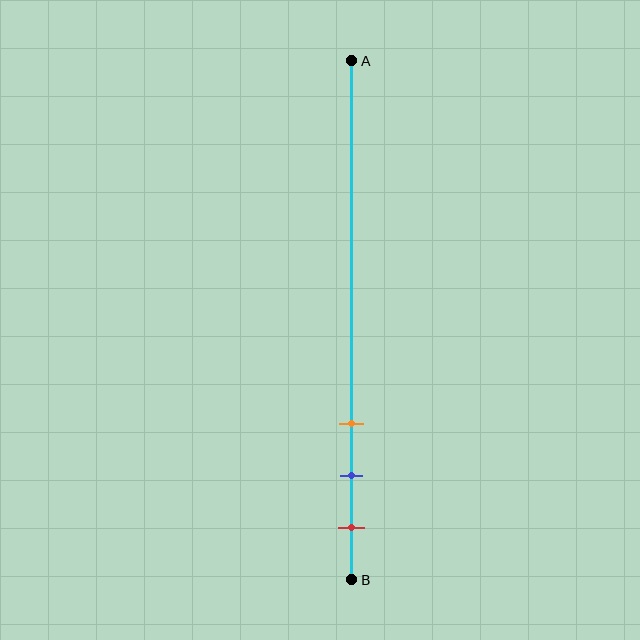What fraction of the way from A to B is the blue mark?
The blue mark is approximately 80% (0.8) of the way from A to B.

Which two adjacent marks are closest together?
The blue and red marks are the closest adjacent pair.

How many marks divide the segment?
There are 3 marks dividing the segment.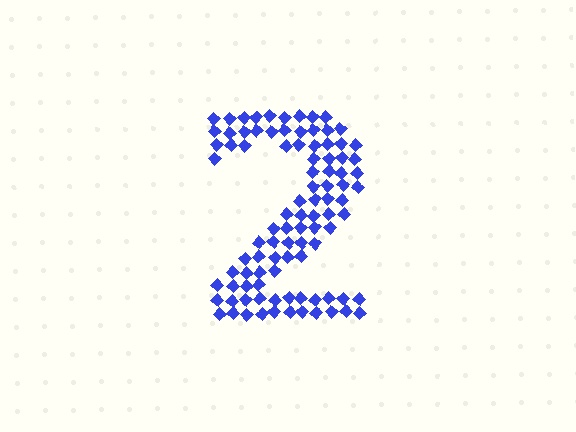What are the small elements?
The small elements are diamonds.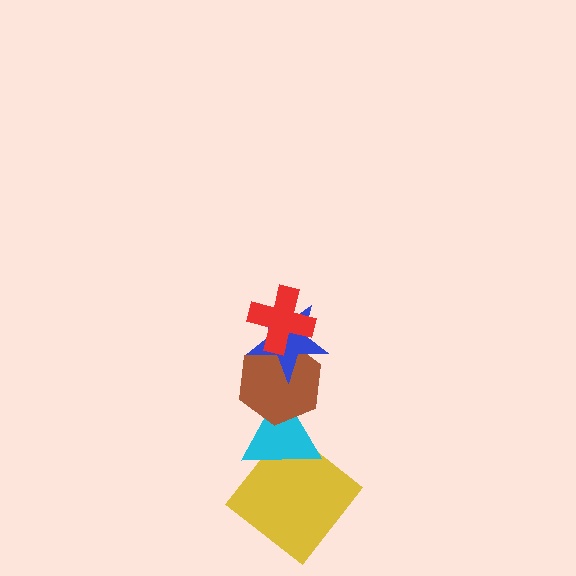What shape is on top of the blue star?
The red cross is on top of the blue star.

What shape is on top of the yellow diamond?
The cyan triangle is on top of the yellow diamond.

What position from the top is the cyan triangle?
The cyan triangle is 4th from the top.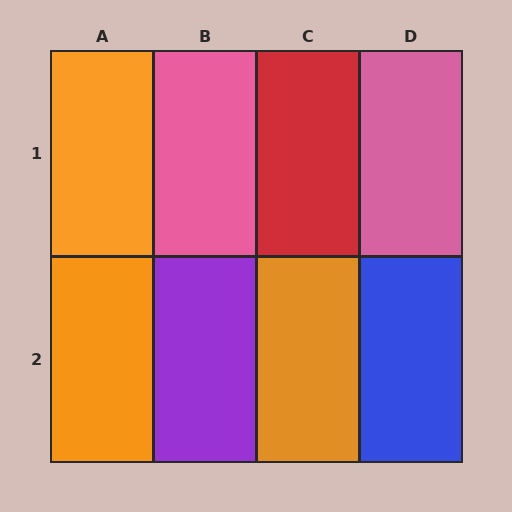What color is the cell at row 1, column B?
Pink.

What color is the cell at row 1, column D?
Pink.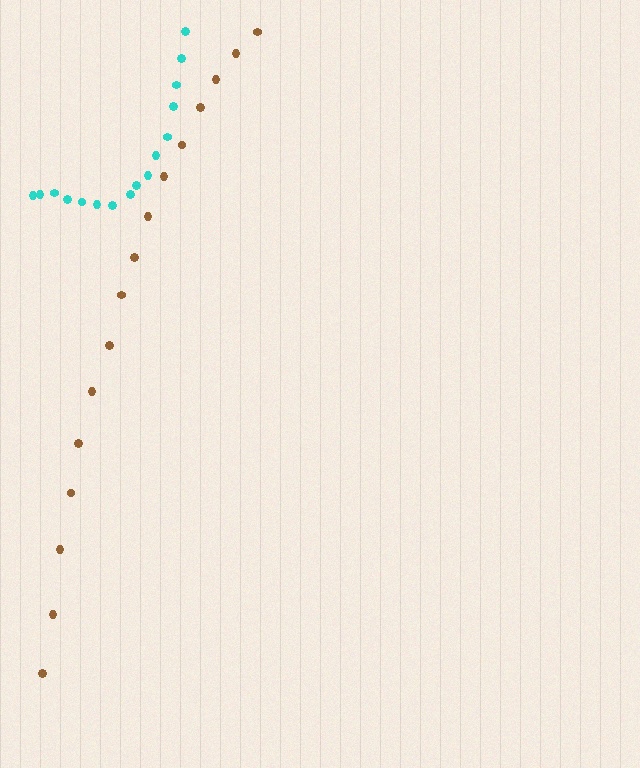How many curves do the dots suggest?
There are 2 distinct paths.